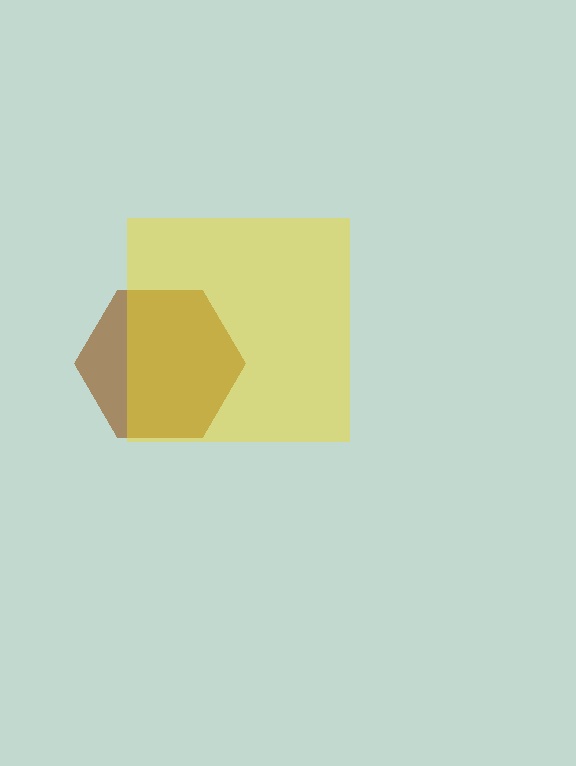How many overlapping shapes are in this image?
There are 2 overlapping shapes in the image.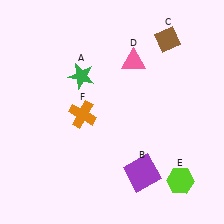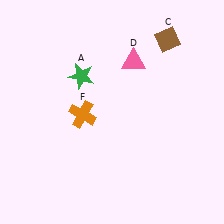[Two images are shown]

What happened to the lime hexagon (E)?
The lime hexagon (E) was removed in Image 2. It was in the bottom-right area of Image 1.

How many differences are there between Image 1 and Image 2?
There are 2 differences between the two images.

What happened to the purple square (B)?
The purple square (B) was removed in Image 2. It was in the bottom-right area of Image 1.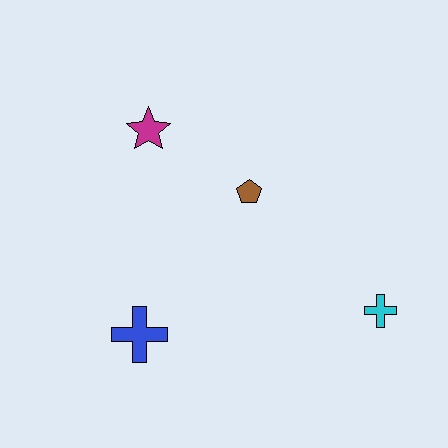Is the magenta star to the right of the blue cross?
Yes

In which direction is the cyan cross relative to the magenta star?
The cyan cross is to the right of the magenta star.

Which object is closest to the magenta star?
The brown pentagon is closest to the magenta star.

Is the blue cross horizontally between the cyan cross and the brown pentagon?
No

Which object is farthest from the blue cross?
The cyan cross is farthest from the blue cross.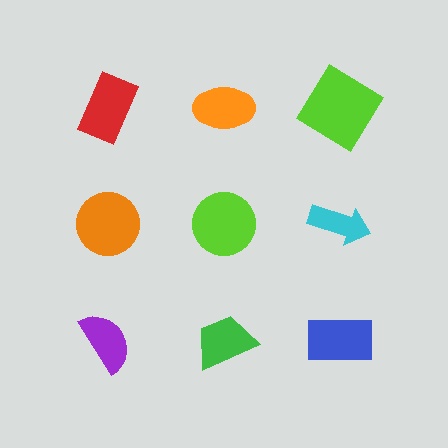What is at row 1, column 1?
A red rectangle.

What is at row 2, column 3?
A cyan arrow.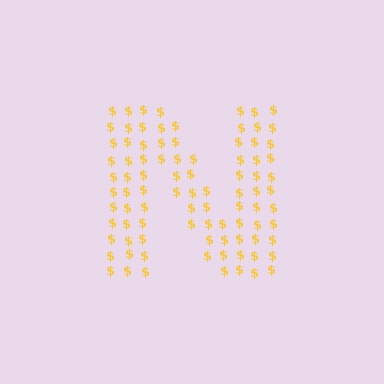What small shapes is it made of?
It is made of small dollar signs.